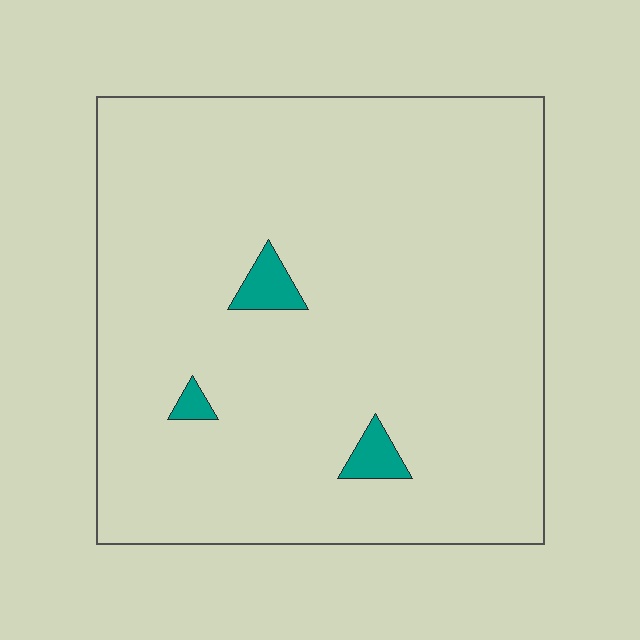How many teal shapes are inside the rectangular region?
3.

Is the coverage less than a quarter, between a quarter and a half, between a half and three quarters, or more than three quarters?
Less than a quarter.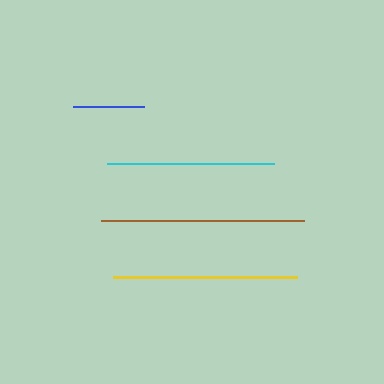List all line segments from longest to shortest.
From longest to shortest: brown, yellow, cyan, blue.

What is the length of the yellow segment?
The yellow segment is approximately 184 pixels long.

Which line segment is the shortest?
The blue line is the shortest at approximately 71 pixels.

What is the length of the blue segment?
The blue segment is approximately 71 pixels long.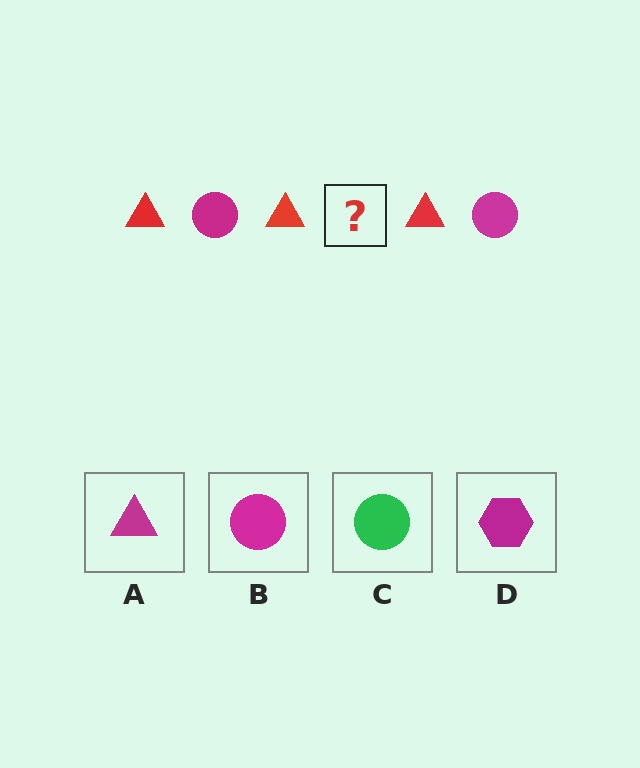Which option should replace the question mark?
Option B.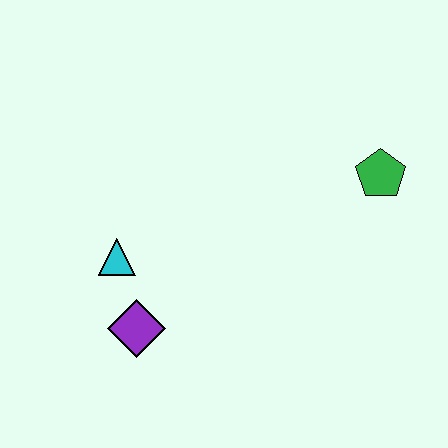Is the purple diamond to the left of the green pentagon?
Yes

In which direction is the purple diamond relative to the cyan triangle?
The purple diamond is below the cyan triangle.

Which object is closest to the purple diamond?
The cyan triangle is closest to the purple diamond.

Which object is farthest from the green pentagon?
The purple diamond is farthest from the green pentagon.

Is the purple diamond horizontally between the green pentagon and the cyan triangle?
Yes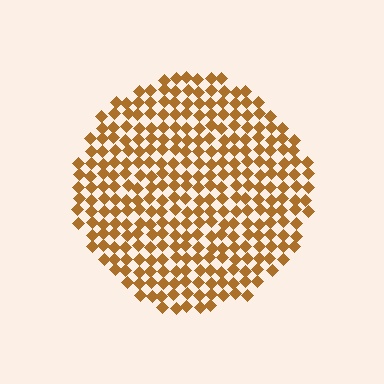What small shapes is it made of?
It is made of small diamonds.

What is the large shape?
The large shape is a circle.